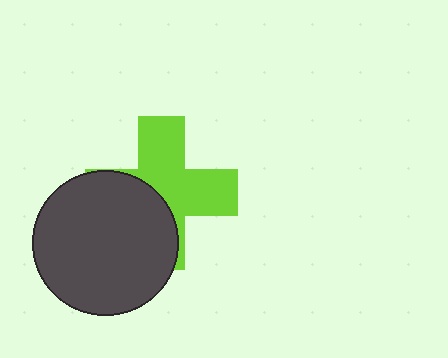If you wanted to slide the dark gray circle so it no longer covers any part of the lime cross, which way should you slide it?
Slide it toward the lower-left — that is the most direct way to separate the two shapes.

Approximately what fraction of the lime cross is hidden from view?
Roughly 43% of the lime cross is hidden behind the dark gray circle.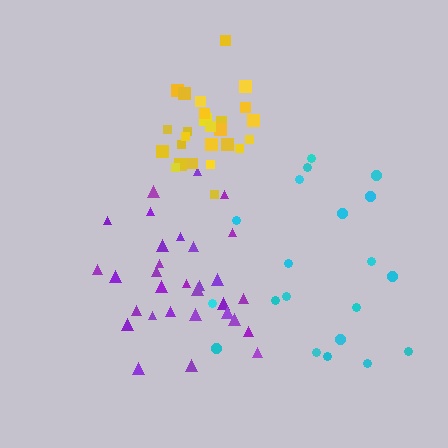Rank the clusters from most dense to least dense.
yellow, purple, cyan.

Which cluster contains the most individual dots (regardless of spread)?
Purple (31).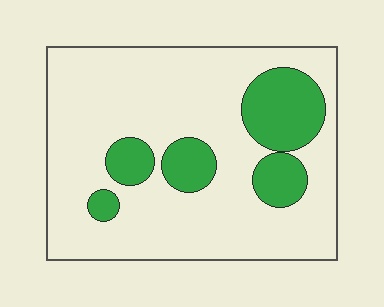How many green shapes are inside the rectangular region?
5.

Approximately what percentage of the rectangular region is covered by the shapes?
Approximately 20%.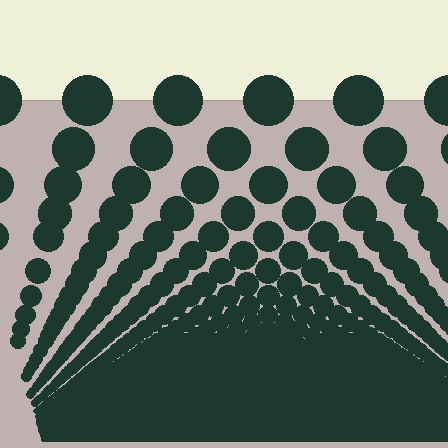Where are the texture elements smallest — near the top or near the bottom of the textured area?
Near the bottom.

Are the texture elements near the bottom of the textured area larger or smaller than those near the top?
Smaller. The gradient is inverted — elements near the bottom are smaller and denser.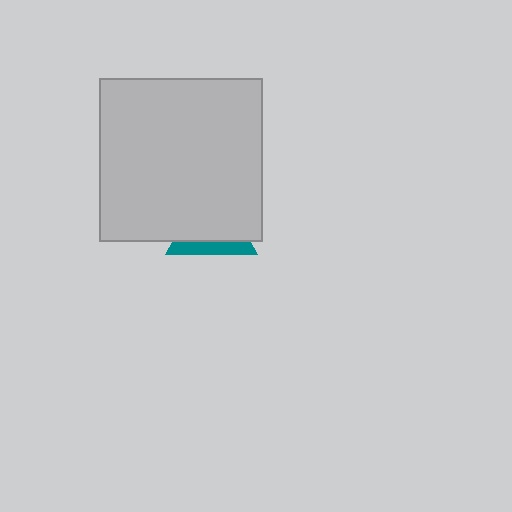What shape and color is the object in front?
The object in front is a light gray square.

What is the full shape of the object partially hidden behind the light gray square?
The partially hidden object is a teal triangle.